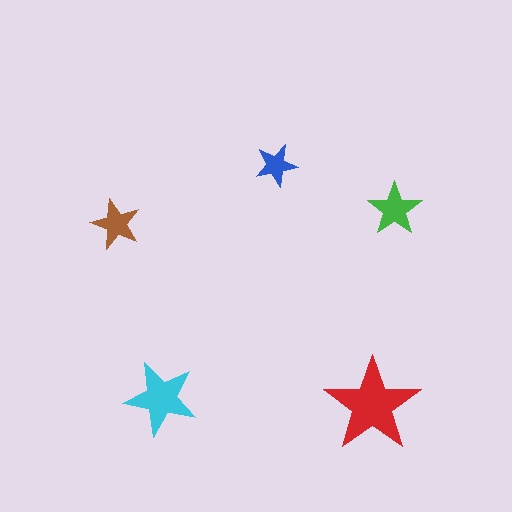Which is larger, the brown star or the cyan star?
The cyan one.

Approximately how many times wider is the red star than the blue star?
About 2.5 times wider.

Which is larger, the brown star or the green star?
The green one.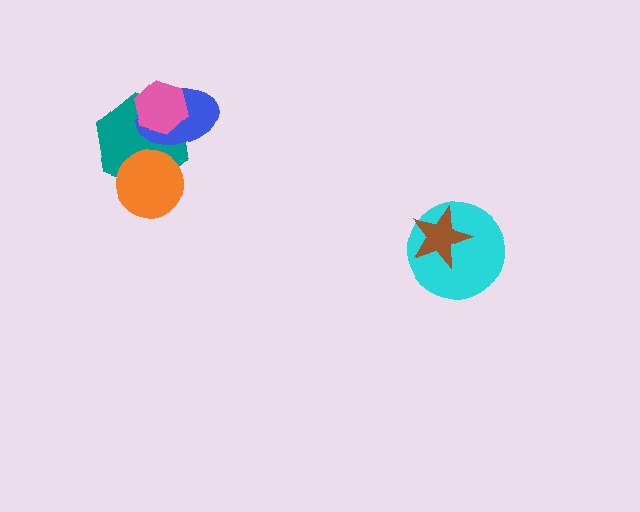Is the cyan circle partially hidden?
Yes, it is partially covered by another shape.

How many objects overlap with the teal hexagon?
3 objects overlap with the teal hexagon.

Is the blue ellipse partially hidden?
Yes, it is partially covered by another shape.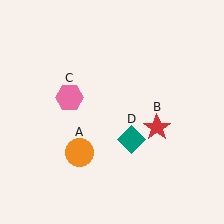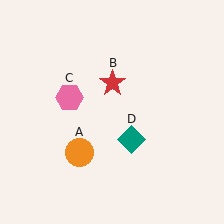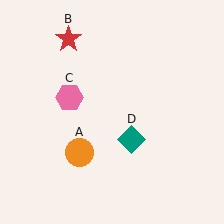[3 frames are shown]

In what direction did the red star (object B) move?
The red star (object B) moved up and to the left.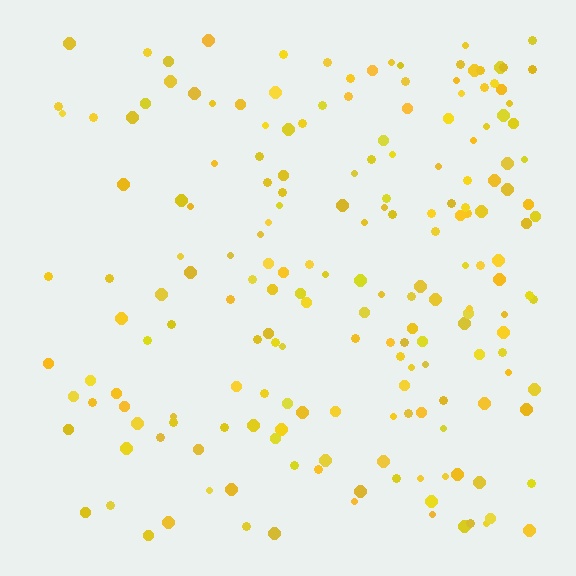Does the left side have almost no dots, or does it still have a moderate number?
Still a moderate number, just noticeably fewer than the right.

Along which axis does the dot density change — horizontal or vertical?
Horizontal.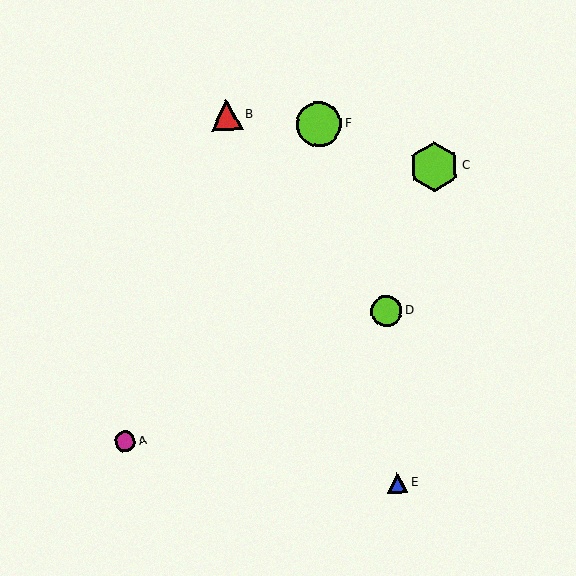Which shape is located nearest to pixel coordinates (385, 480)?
The blue triangle (labeled E) at (397, 483) is nearest to that location.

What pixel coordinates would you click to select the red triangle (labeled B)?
Click at (227, 115) to select the red triangle B.